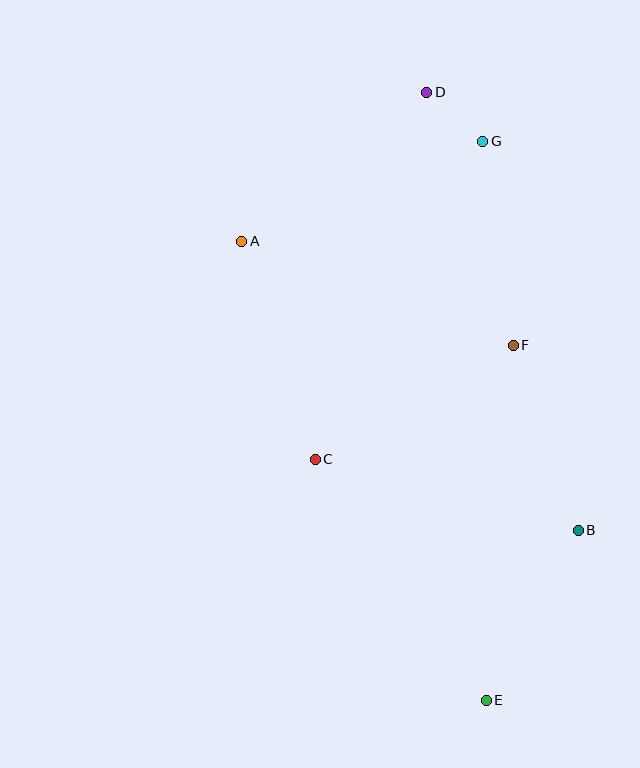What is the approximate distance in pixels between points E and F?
The distance between E and F is approximately 356 pixels.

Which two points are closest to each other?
Points D and G are closest to each other.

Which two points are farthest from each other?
Points D and E are farthest from each other.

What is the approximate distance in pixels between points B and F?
The distance between B and F is approximately 196 pixels.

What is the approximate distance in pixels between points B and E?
The distance between B and E is approximately 193 pixels.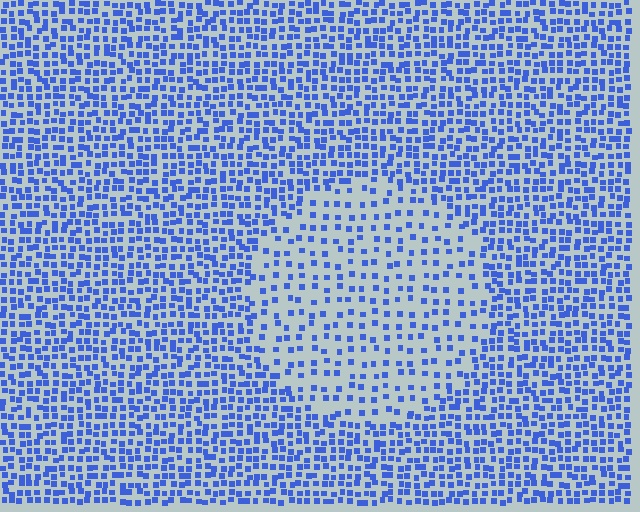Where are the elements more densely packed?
The elements are more densely packed outside the circle boundary.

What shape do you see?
I see a circle.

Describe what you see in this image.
The image contains small blue elements arranged at two different densities. A circle-shaped region is visible where the elements are less densely packed than the surrounding area.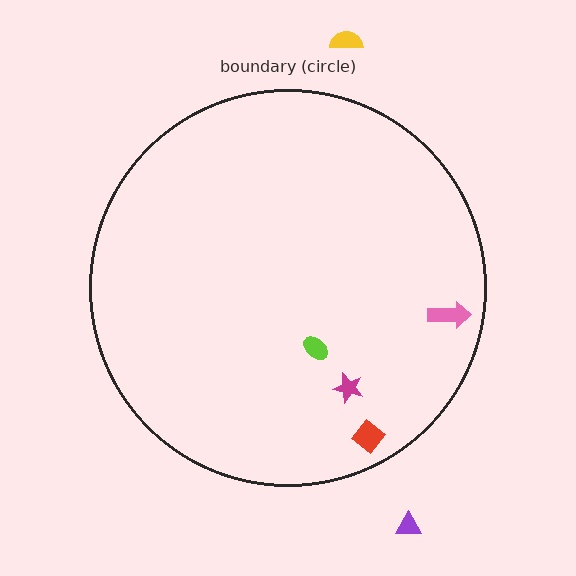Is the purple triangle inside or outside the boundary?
Outside.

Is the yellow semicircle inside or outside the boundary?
Outside.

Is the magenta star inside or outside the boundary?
Inside.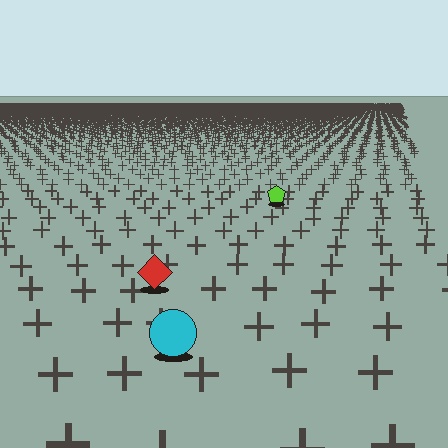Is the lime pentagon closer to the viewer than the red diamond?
No. The red diamond is closer — you can tell from the texture gradient: the ground texture is coarser near it.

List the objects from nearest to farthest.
From nearest to farthest: the cyan circle, the red diamond, the lime pentagon.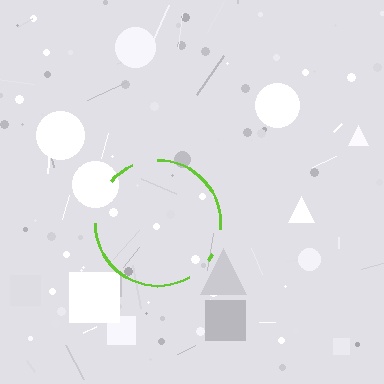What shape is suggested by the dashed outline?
The dashed outline suggests a circle.